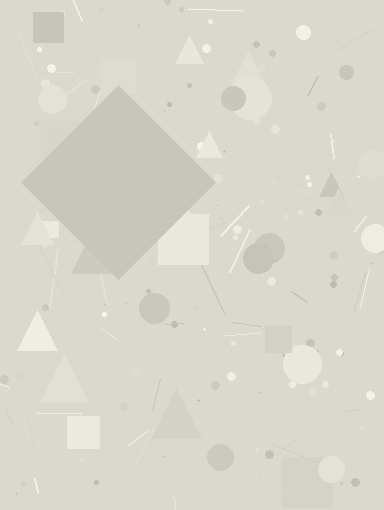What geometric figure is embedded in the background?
A diamond is embedded in the background.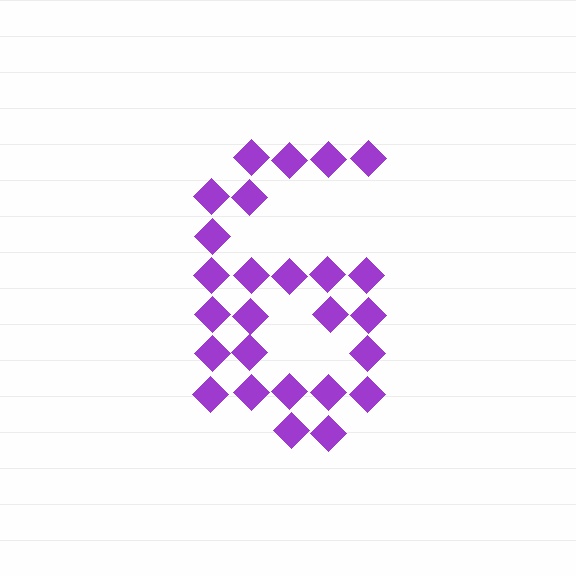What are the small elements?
The small elements are diamonds.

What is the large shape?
The large shape is the digit 6.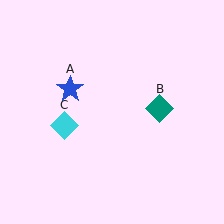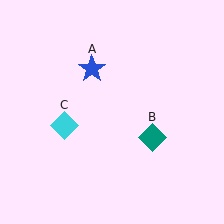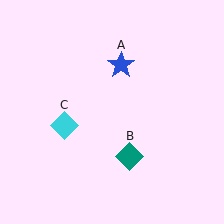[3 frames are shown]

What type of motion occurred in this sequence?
The blue star (object A), teal diamond (object B) rotated clockwise around the center of the scene.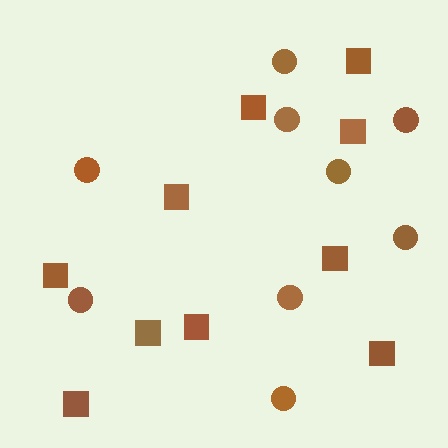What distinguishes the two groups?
There are 2 groups: one group of squares (10) and one group of circles (9).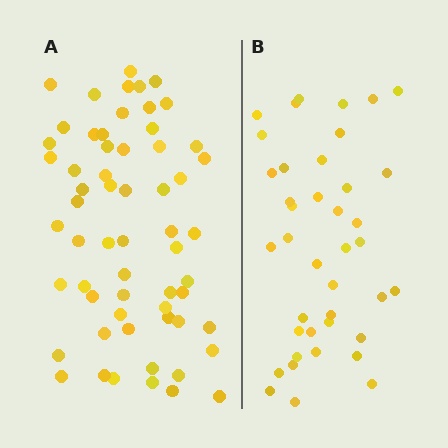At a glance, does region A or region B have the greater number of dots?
Region A (the left region) has more dots.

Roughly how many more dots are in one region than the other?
Region A has approximately 20 more dots than region B.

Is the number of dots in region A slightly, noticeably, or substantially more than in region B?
Region A has substantially more. The ratio is roughly 1.5 to 1.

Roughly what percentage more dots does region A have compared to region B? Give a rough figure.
About 50% more.